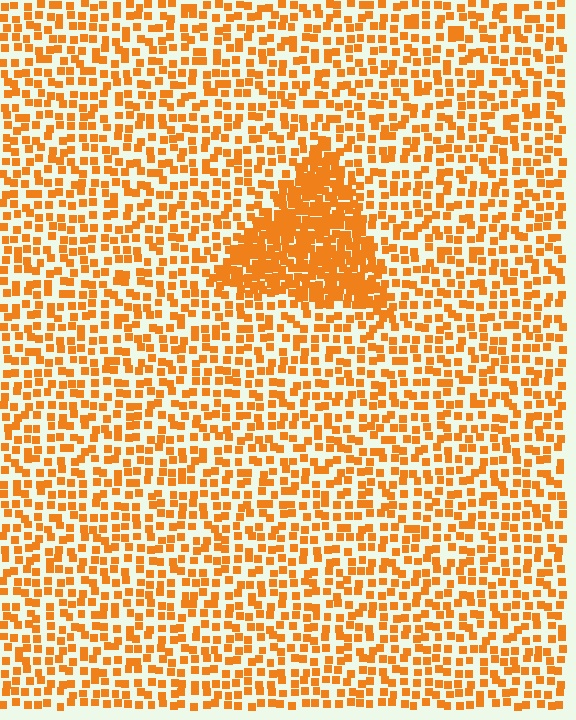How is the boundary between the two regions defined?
The boundary is defined by a change in element density (approximately 2.4x ratio). All elements are the same color, size, and shape.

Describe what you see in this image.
The image contains small orange elements arranged at two different densities. A triangle-shaped region is visible where the elements are more densely packed than the surrounding area.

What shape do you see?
I see a triangle.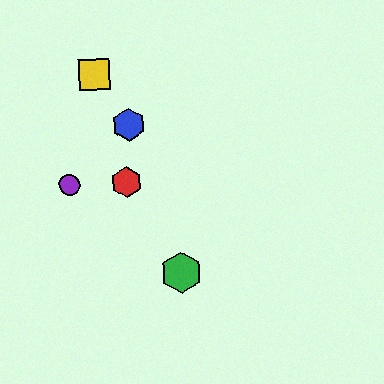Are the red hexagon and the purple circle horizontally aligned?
Yes, both are at y≈182.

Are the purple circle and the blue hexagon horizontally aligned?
No, the purple circle is at y≈185 and the blue hexagon is at y≈125.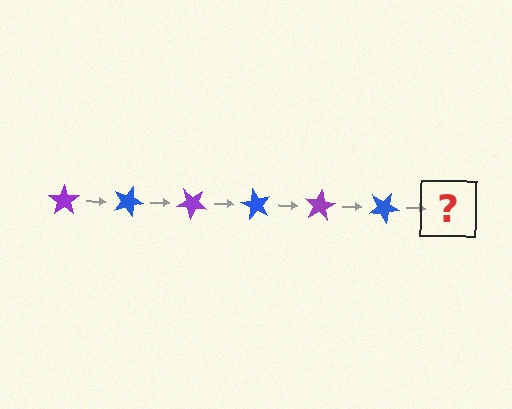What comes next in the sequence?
The next element should be a purple star, rotated 120 degrees from the start.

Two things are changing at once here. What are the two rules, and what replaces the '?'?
The two rules are that it rotates 20 degrees each step and the color cycles through purple and blue. The '?' should be a purple star, rotated 120 degrees from the start.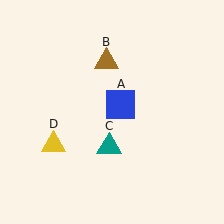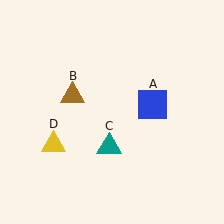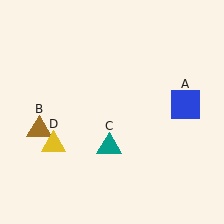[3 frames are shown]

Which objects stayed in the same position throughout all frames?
Teal triangle (object C) and yellow triangle (object D) remained stationary.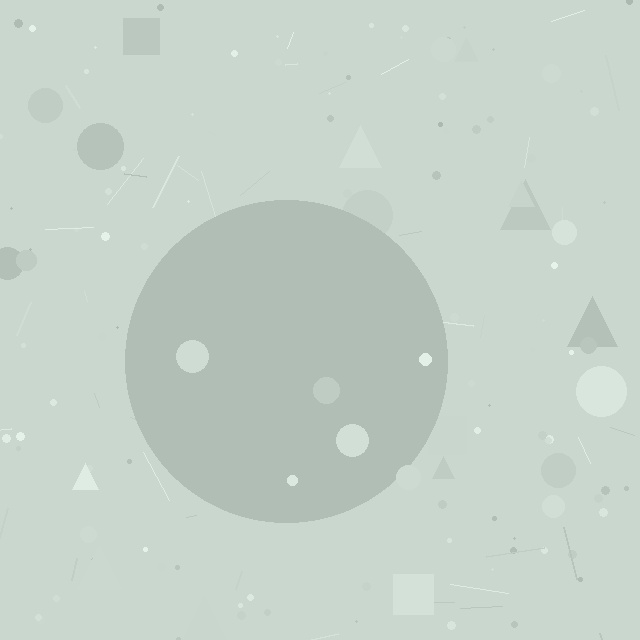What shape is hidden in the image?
A circle is hidden in the image.